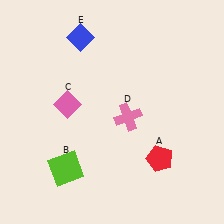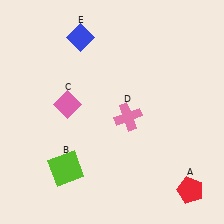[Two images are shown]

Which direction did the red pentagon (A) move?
The red pentagon (A) moved down.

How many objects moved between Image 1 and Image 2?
1 object moved between the two images.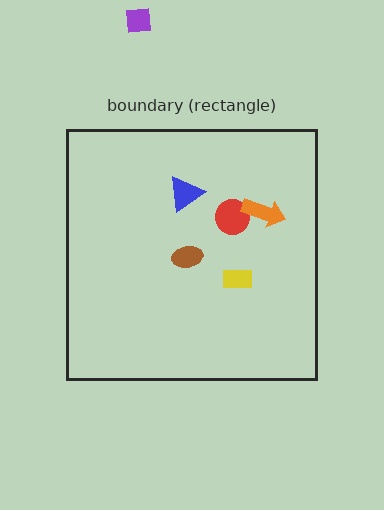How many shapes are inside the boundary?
5 inside, 1 outside.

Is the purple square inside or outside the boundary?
Outside.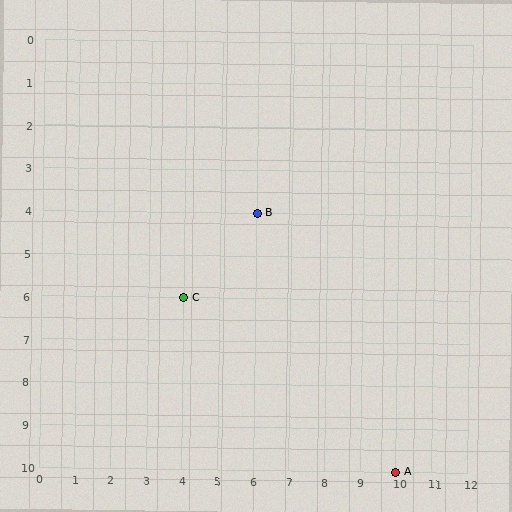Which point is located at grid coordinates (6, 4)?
Point B is at (6, 4).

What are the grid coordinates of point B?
Point B is at grid coordinates (6, 4).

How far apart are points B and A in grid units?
Points B and A are 4 columns and 6 rows apart (about 7.2 grid units diagonally).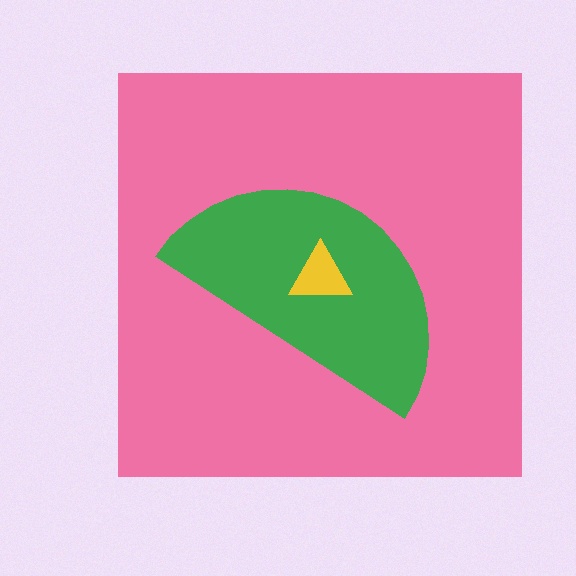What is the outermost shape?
The pink square.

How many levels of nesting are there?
3.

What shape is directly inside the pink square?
The green semicircle.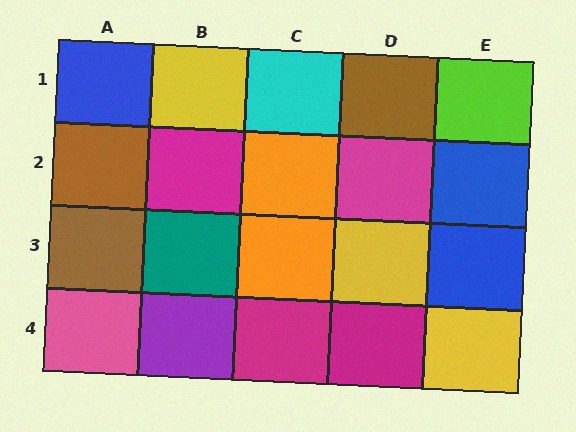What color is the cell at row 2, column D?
Magenta.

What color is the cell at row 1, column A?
Blue.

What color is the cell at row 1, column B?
Yellow.